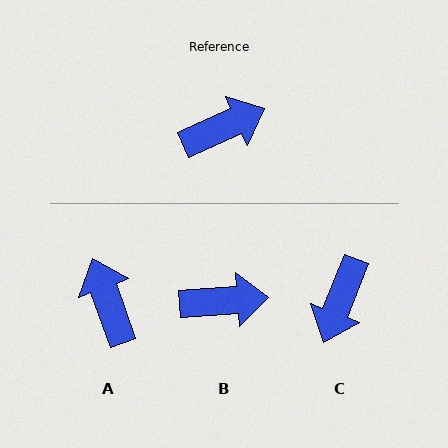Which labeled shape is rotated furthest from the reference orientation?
C, about 136 degrees away.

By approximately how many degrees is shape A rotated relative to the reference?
Approximately 86 degrees counter-clockwise.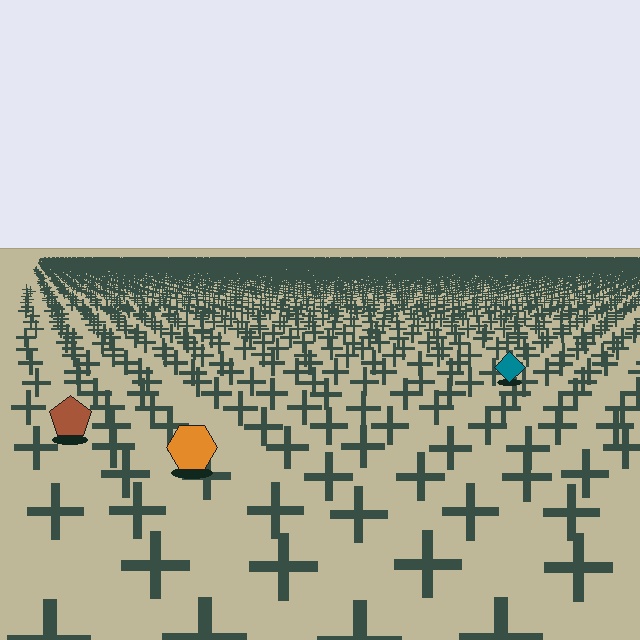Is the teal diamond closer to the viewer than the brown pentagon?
No. The brown pentagon is closer — you can tell from the texture gradient: the ground texture is coarser near it.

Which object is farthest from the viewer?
The teal diamond is farthest from the viewer. It appears smaller and the ground texture around it is denser.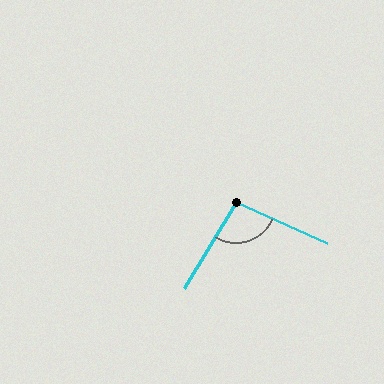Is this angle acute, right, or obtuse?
It is obtuse.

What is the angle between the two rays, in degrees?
Approximately 97 degrees.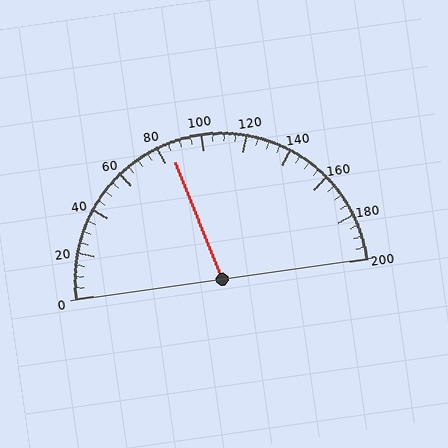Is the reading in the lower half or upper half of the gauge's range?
The reading is in the lower half of the range (0 to 200).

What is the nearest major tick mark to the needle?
The nearest major tick mark is 80.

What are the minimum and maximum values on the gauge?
The gauge ranges from 0 to 200.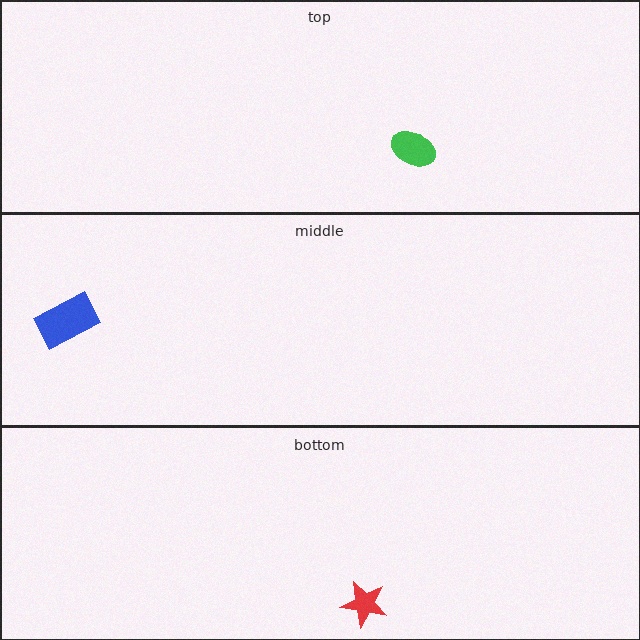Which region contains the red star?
The bottom region.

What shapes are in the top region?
The green ellipse.